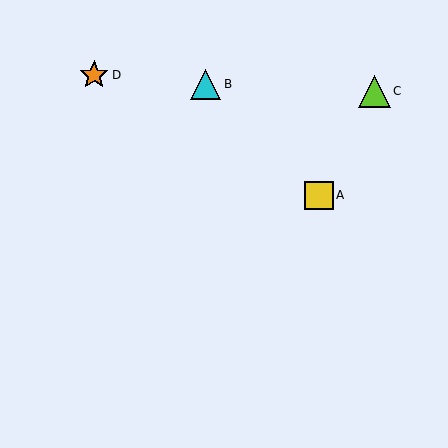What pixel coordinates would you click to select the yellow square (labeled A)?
Click at (319, 195) to select the yellow square A.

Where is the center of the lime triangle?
The center of the lime triangle is at (374, 91).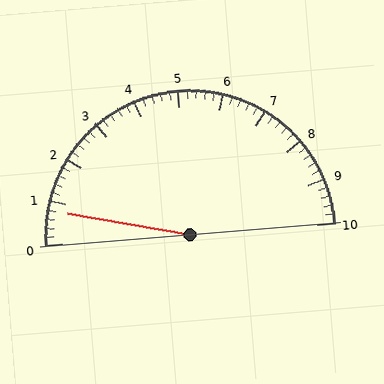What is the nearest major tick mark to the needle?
The nearest major tick mark is 1.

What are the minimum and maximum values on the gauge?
The gauge ranges from 0 to 10.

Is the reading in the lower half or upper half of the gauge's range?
The reading is in the lower half of the range (0 to 10).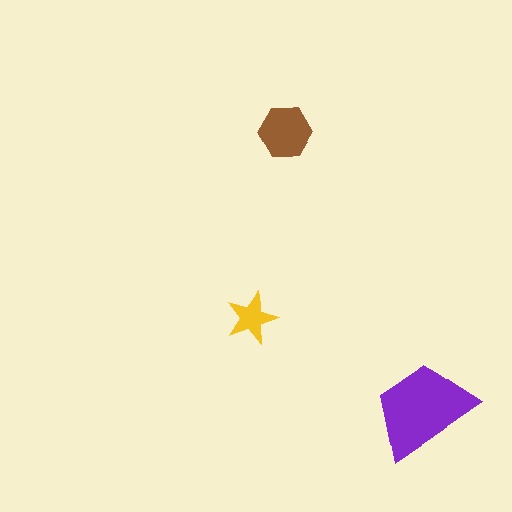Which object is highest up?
The brown hexagon is topmost.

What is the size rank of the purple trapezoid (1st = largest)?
1st.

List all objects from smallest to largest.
The yellow star, the brown hexagon, the purple trapezoid.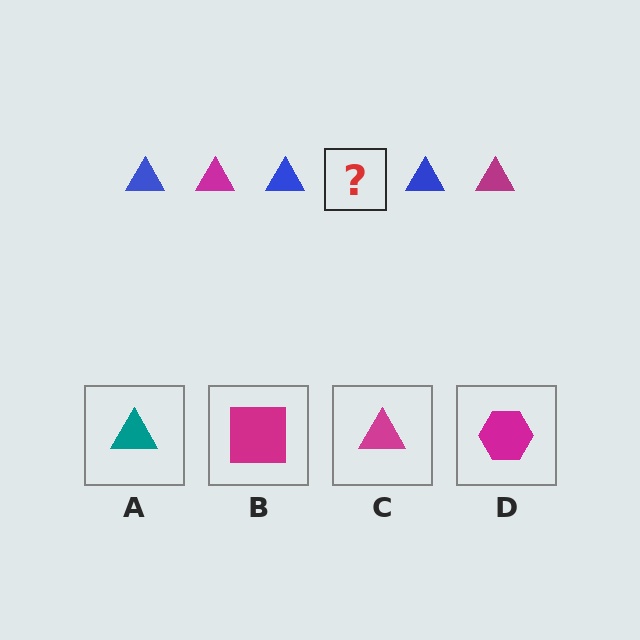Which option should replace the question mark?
Option C.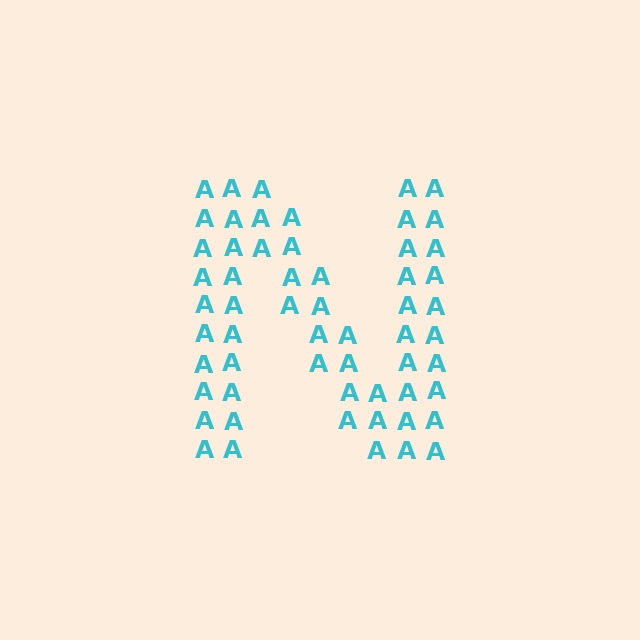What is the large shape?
The large shape is the letter N.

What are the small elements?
The small elements are letter A's.